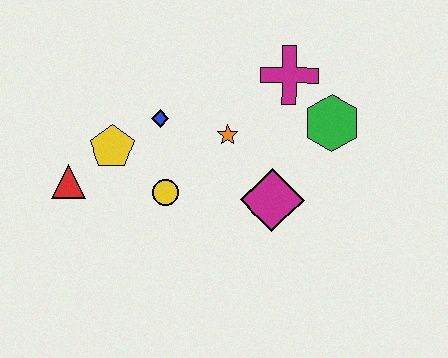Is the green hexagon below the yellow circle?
No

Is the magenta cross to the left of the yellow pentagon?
No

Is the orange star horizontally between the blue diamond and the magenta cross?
Yes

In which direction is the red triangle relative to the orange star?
The red triangle is to the left of the orange star.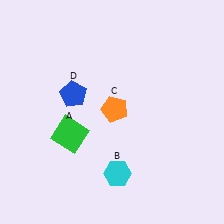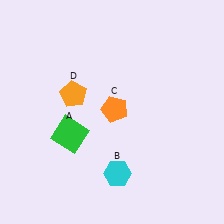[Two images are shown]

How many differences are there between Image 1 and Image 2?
There is 1 difference between the two images.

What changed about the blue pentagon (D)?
In Image 1, D is blue. In Image 2, it changed to orange.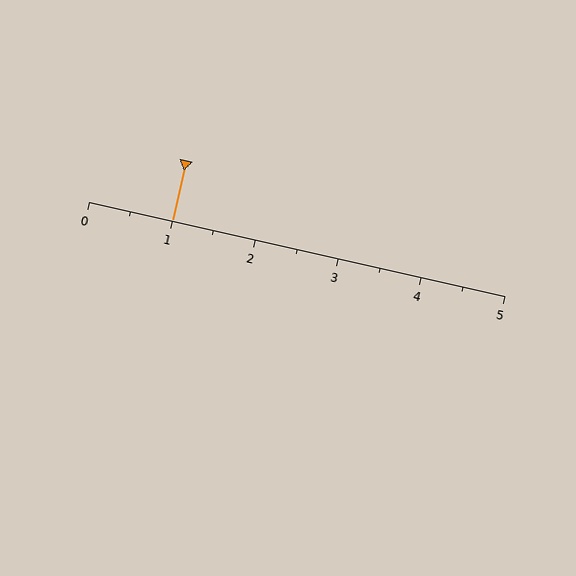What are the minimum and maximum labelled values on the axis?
The axis runs from 0 to 5.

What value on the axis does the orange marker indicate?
The marker indicates approximately 1.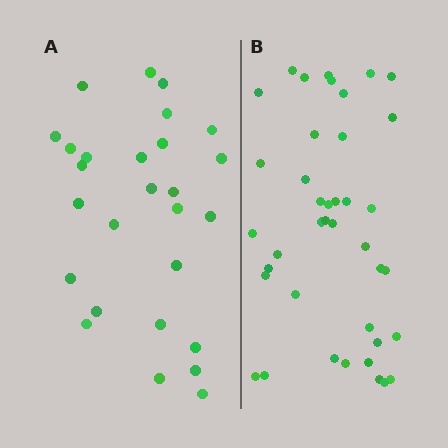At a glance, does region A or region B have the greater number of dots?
Region B (the right region) has more dots.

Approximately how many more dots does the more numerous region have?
Region B has approximately 15 more dots than region A.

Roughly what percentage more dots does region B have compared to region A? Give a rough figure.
About 50% more.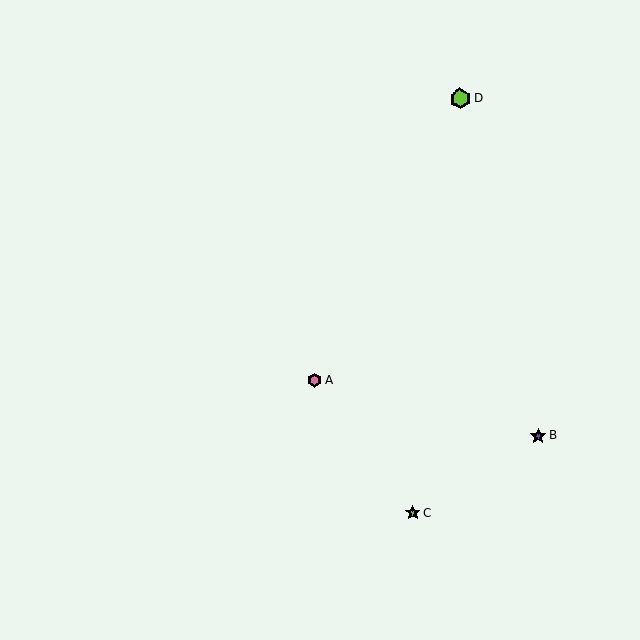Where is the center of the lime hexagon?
The center of the lime hexagon is at (460, 99).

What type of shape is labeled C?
Shape C is a lime star.